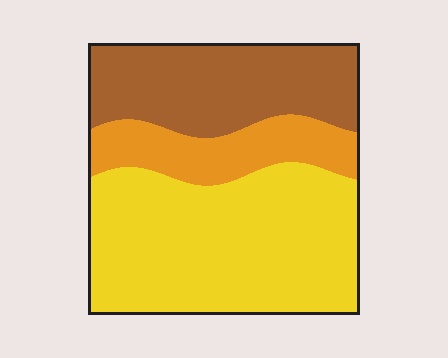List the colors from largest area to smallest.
From largest to smallest: yellow, brown, orange.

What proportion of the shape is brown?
Brown covers about 30% of the shape.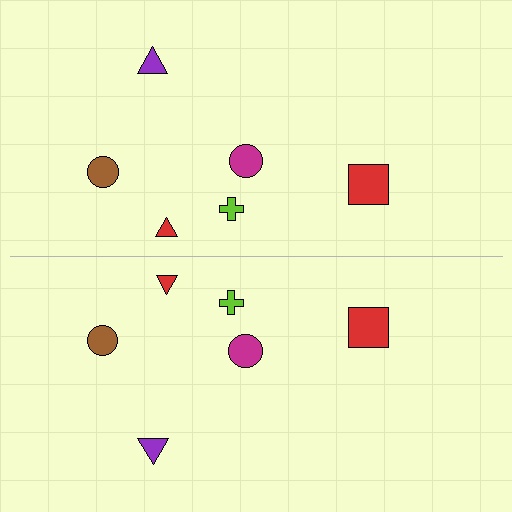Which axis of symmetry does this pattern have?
The pattern has a horizontal axis of symmetry running through the center of the image.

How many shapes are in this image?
There are 12 shapes in this image.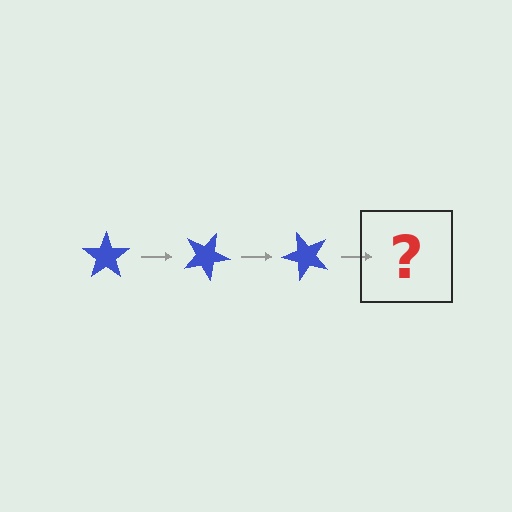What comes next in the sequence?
The next element should be a blue star rotated 75 degrees.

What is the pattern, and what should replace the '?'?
The pattern is that the star rotates 25 degrees each step. The '?' should be a blue star rotated 75 degrees.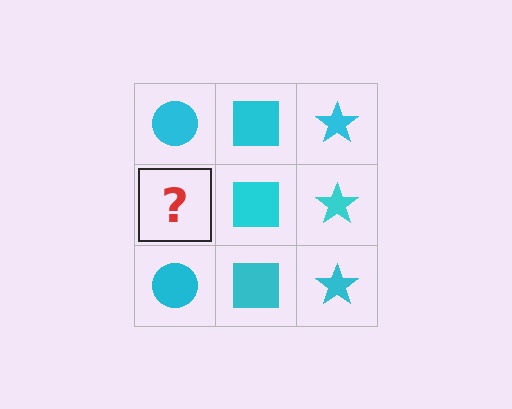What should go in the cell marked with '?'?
The missing cell should contain a cyan circle.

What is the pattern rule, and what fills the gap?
The rule is that each column has a consistent shape. The gap should be filled with a cyan circle.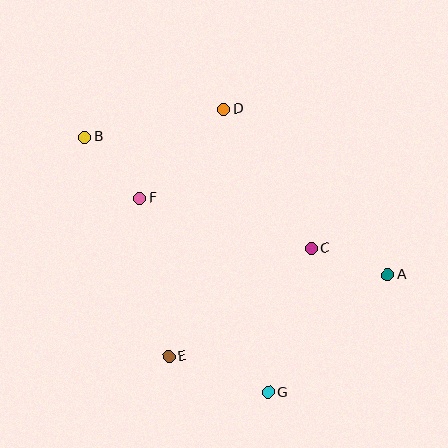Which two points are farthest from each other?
Points A and B are farthest from each other.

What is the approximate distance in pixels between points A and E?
The distance between A and E is approximately 233 pixels.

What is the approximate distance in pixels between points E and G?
The distance between E and G is approximately 106 pixels.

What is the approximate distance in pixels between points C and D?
The distance between C and D is approximately 164 pixels.